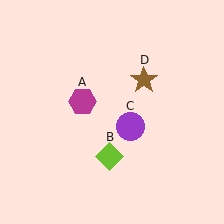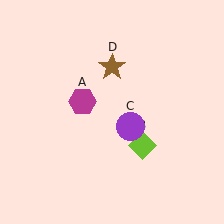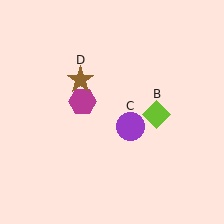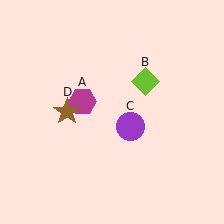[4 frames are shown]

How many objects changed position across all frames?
2 objects changed position: lime diamond (object B), brown star (object D).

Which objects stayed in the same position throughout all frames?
Magenta hexagon (object A) and purple circle (object C) remained stationary.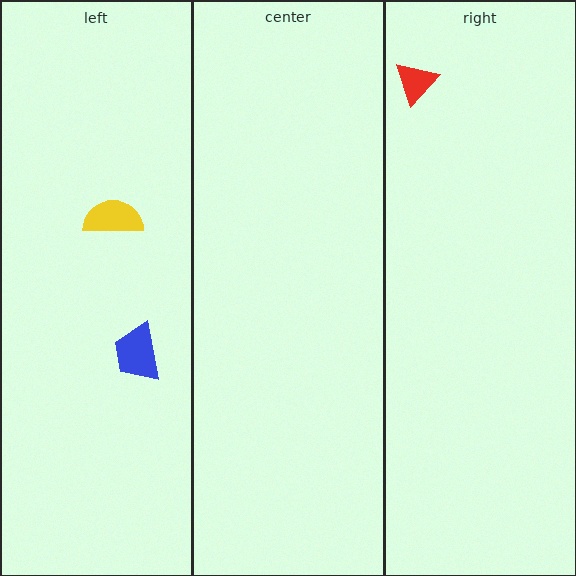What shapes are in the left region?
The blue trapezoid, the yellow semicircle.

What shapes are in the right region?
The red triangle.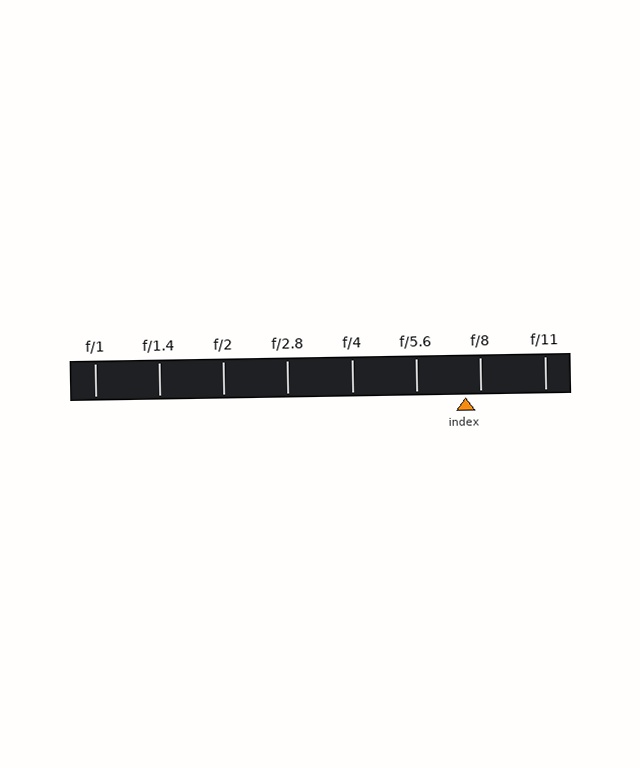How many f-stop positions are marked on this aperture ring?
There are 8 f-stop positions marked.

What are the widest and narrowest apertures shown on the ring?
The widest aperture shown is f/1 and the narrowest is f/11.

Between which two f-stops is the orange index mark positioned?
The index mark is between f/5.6 and f/8.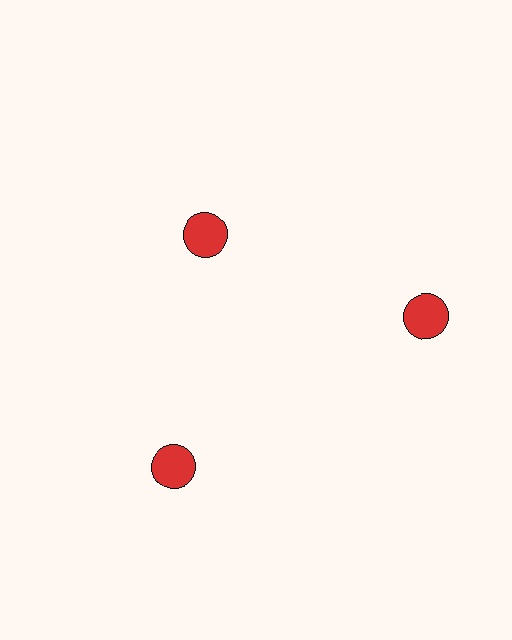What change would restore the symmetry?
The symmetry would be restored by moving it outward, back onto the ring so that all 3 circles sit at equal angles and equal distance from the center.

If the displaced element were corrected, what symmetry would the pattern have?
It would have 3-fold rotational symmetry — the pattern would map onto itself every 120 degrees.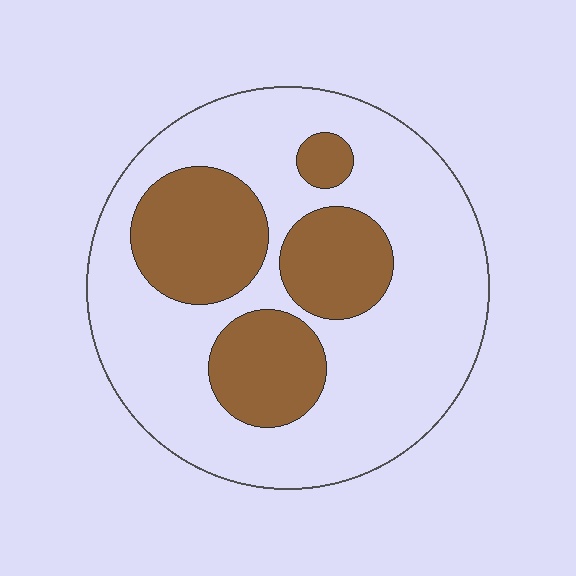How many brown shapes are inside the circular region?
4.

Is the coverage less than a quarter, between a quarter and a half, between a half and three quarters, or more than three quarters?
Between a quarter and a half.